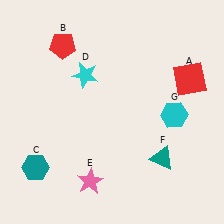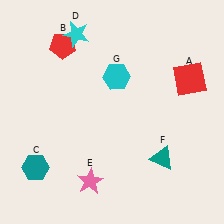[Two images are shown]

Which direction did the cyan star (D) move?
The cyan star (D) moved up.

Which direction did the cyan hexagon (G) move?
The cyan hexagon (G) moved left.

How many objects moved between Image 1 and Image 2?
2 objects moved between the two images.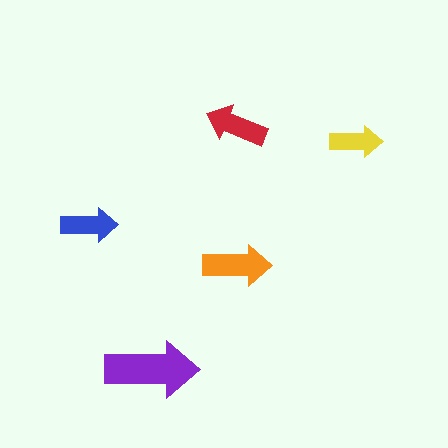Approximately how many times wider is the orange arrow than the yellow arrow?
About 1.5 times wider.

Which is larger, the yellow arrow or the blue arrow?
The blue one.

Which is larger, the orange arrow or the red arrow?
The orange one.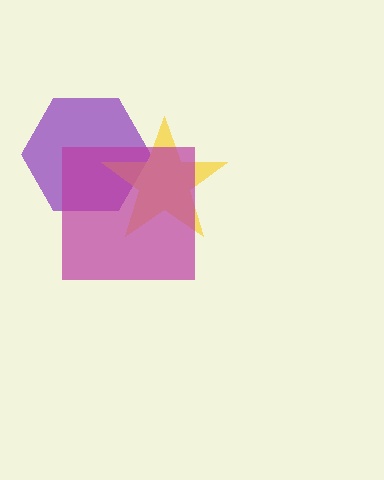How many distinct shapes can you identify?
There are 3 distinct shapes: a purple hexagon, a yellow star, a magenta square.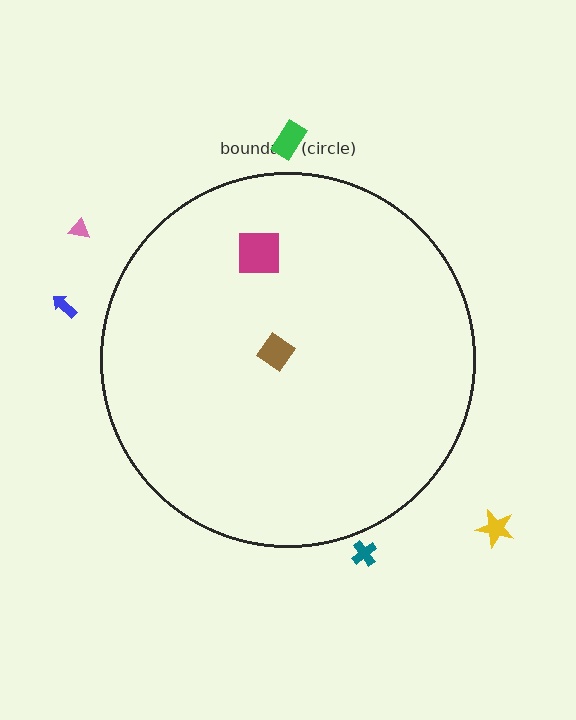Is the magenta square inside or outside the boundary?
Inside.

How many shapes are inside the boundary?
2 inside, 5 outside.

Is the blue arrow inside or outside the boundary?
Outside.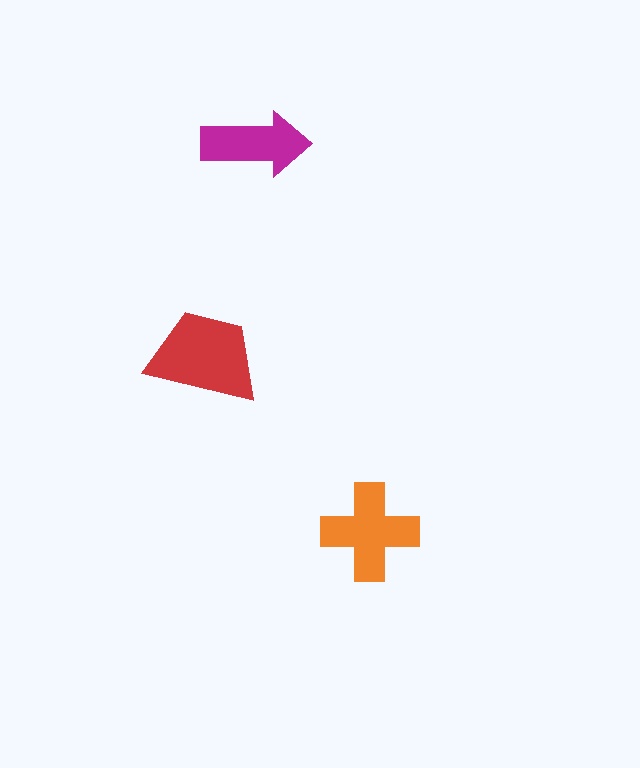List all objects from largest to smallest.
The red trapezoid, the orange cross, the magenta arrow.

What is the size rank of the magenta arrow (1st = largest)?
3rd.